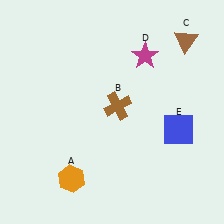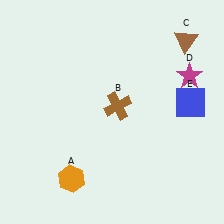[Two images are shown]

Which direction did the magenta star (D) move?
The magenta star (D) moved right.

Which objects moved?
The objects that moved are: the magenta star (D), the blue square (E).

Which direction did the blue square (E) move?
The blue square (E) moved up.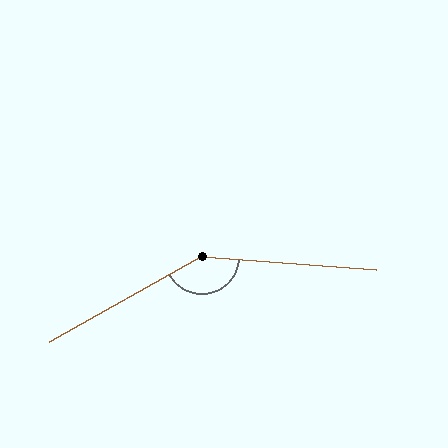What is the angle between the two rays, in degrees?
Approximately 147 degrees.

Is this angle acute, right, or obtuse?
It is obtuse.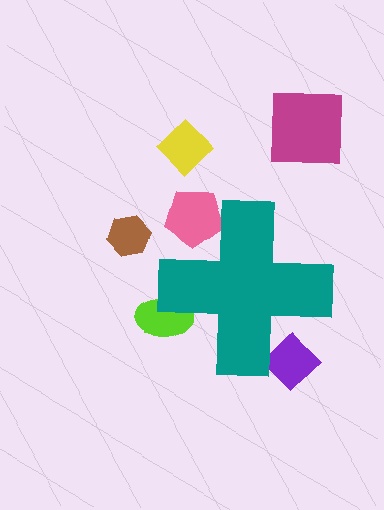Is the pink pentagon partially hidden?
Yes, the pink pentagon is partially hidden behind the teal cross.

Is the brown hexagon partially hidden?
No, the brown hexagon is fully visible.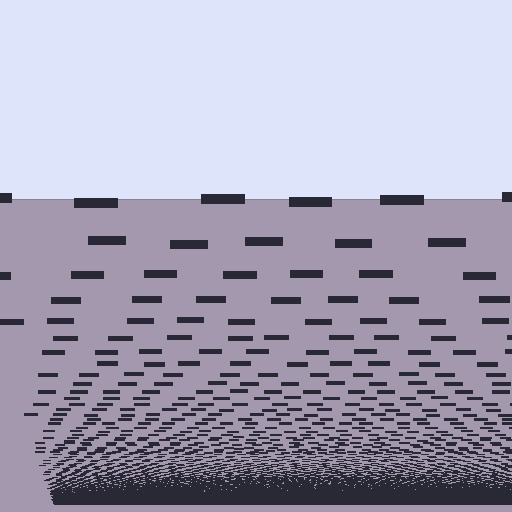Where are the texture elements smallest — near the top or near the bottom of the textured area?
Near the bottom.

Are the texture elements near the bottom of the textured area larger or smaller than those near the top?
Smaller. The gradient is inverted — elements near the bottom are smaller and denser.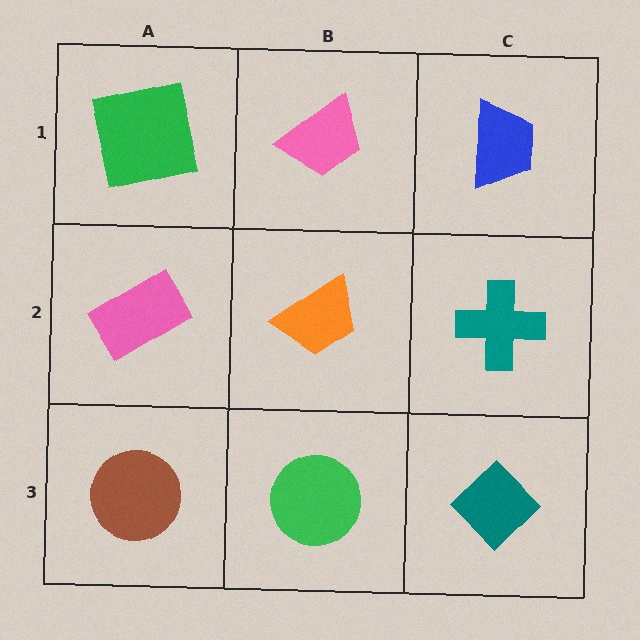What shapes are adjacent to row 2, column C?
A blue trapezoid (row 1, column C), a teal diamond (row 3, column C), an orange trapezoid (row 2, column B).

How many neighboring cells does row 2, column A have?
3.